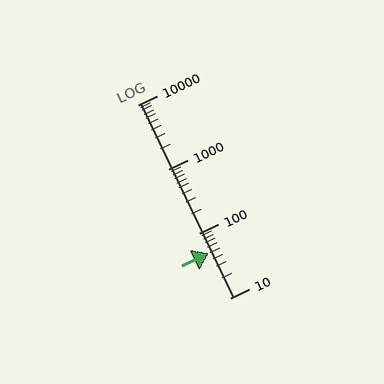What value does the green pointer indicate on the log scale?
The pointer indicates approximately 49.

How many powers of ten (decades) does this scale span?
The scale spans 3 decades, from 10 to 10000.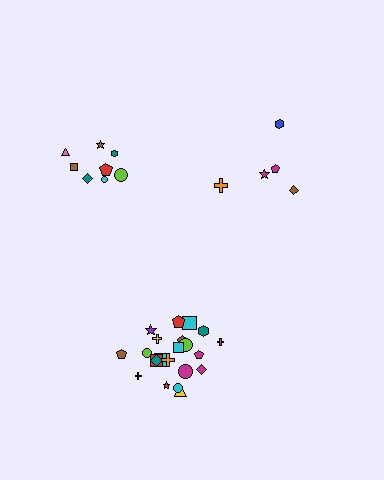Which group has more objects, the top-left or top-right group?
The top-left group.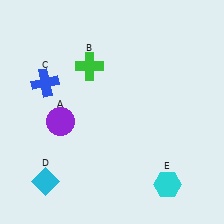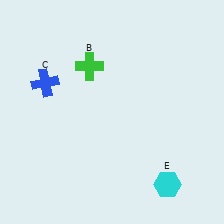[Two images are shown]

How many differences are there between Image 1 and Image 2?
There are 2 differences between the two images.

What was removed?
The purple circle (A), the cyan diamond (D) were removed in Image 2.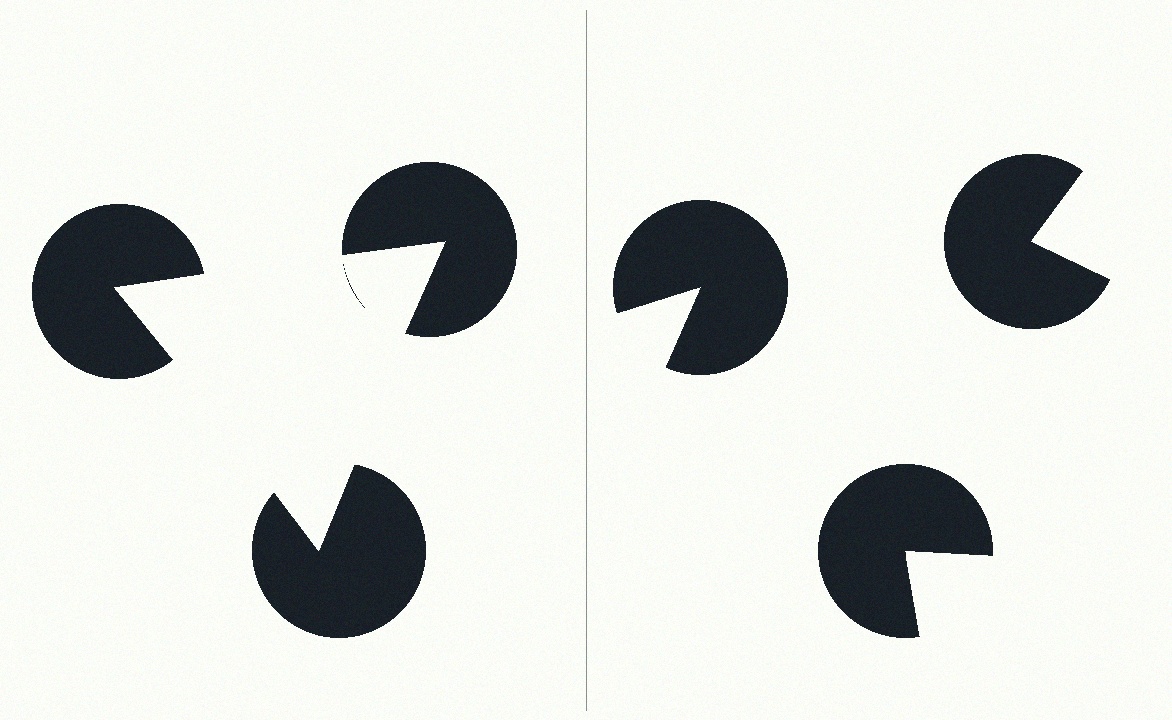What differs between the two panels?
The pac-man discs are positioned identically on both sides; only the wedge orientations differ. On the left they align to a triangle; on the right they are misaligned.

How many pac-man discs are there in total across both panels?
6 — 3 on each side.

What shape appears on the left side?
An illusory triangle.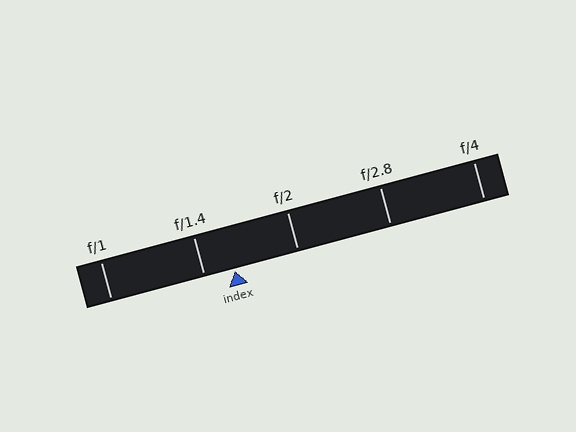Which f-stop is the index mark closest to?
The index mark is closest to f/1.4.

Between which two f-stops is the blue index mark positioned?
The index mark is between f/1.4 and f/2.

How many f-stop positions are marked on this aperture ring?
There are 5 f-stop positions marked.